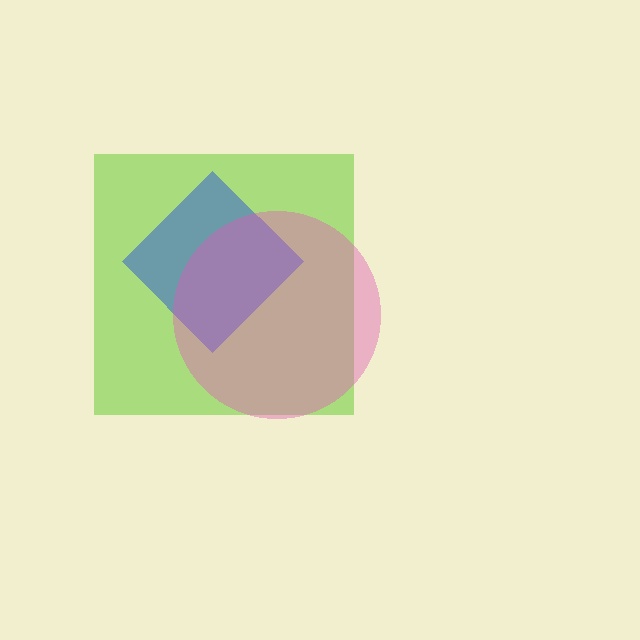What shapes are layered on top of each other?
The layered shapes are: a lime square, a blue diamond, a pink circle.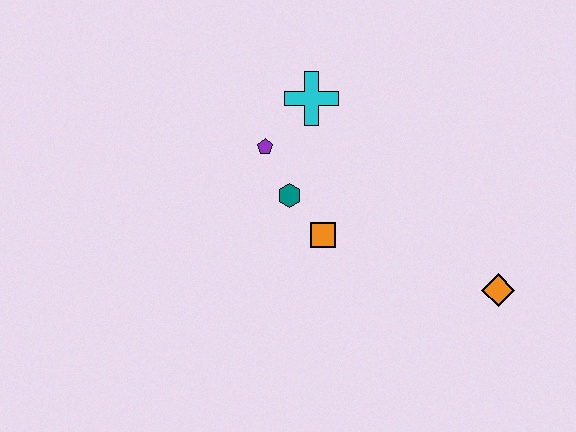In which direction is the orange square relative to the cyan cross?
The orange square is below the cyan cross.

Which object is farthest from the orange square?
The orange diamond is farthest from the orange square.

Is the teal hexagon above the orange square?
Yes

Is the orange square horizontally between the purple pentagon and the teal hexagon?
No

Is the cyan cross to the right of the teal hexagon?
Yes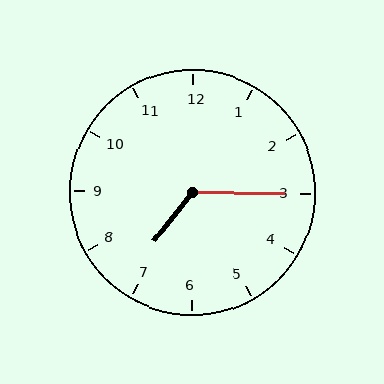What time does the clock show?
7:15.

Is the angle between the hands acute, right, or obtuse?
It is obtuse.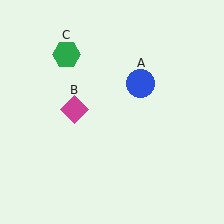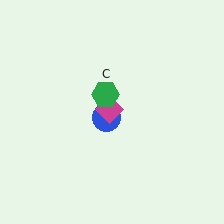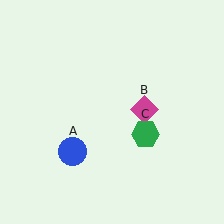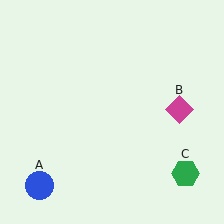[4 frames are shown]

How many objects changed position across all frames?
3 objects changed position: blue circle (object A), magenta diamond (object B), green hexagon (object C).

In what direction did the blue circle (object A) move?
The blue circle (object A) moved down and to the left.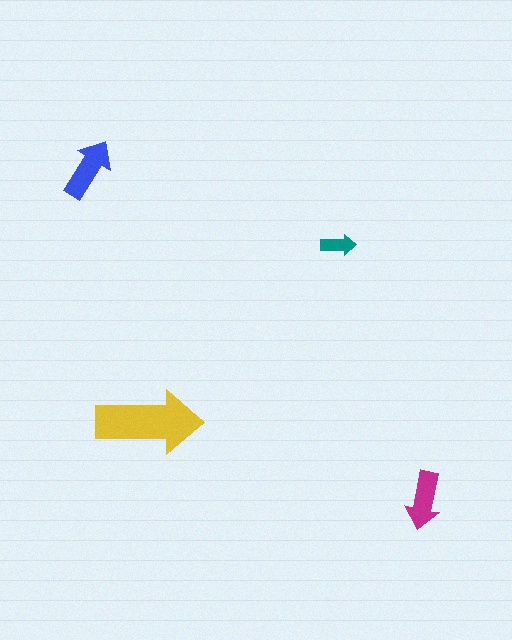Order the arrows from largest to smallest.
the yellow one, the blue one, the magenta one, the teal one.